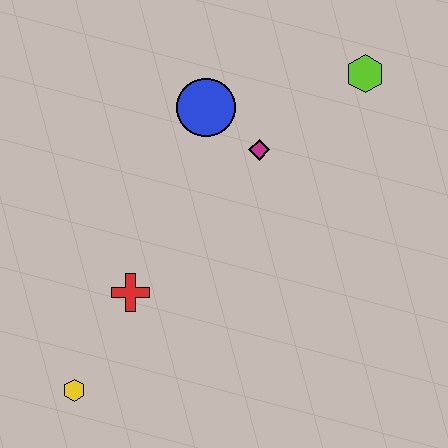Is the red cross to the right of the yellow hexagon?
Yes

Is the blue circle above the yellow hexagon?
Yes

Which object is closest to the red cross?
The yellow hexagon is closest to the red cross.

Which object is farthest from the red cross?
The lime hexagon is farthest from the red cross.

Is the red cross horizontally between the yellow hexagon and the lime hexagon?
Yes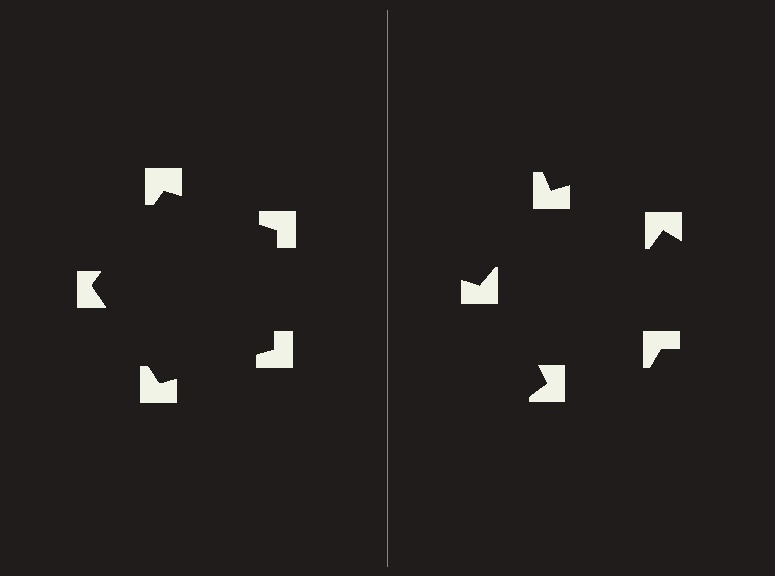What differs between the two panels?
The notched squares are positioned identically on both sides; only the wedge orientations differ. On the left they align to a pentagon; on the right they are misaligned.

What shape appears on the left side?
An illusory pentagon.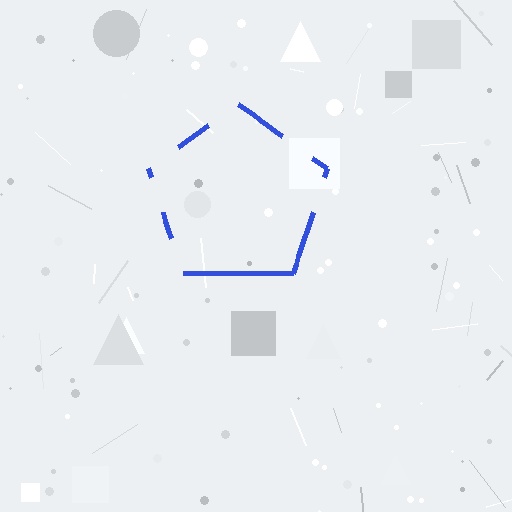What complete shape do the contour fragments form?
The contour fragments form a pentagon.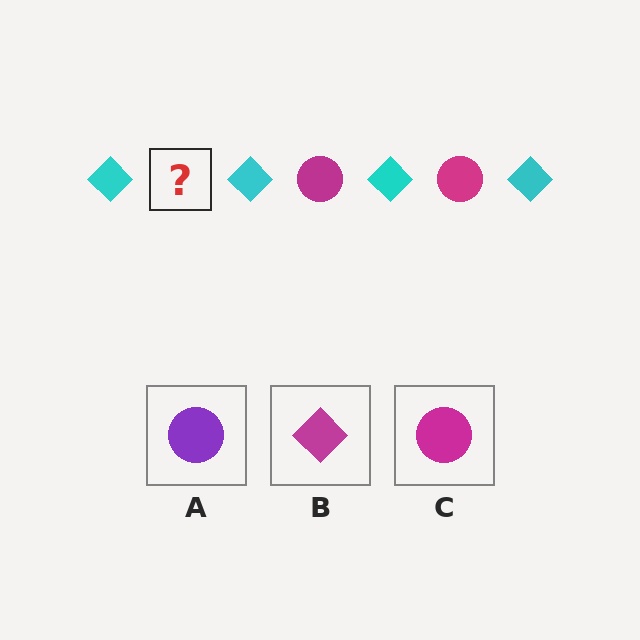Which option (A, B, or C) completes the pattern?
C.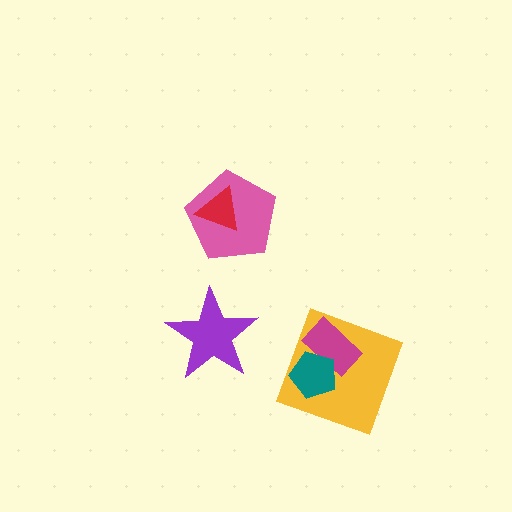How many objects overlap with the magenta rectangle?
2 objects overlap with the magenta rectangle.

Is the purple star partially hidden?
No, no other shape covers it.